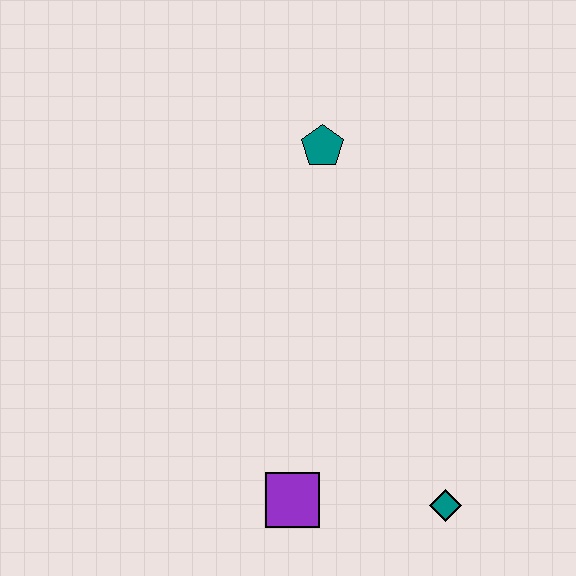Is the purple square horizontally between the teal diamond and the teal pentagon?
No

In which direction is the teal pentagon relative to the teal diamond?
The teal pentagon is above the teal diamond.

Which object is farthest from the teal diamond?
The teal pentagon is farthest from the teal diamond.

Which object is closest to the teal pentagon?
The purple square is closest to the teal pentagon.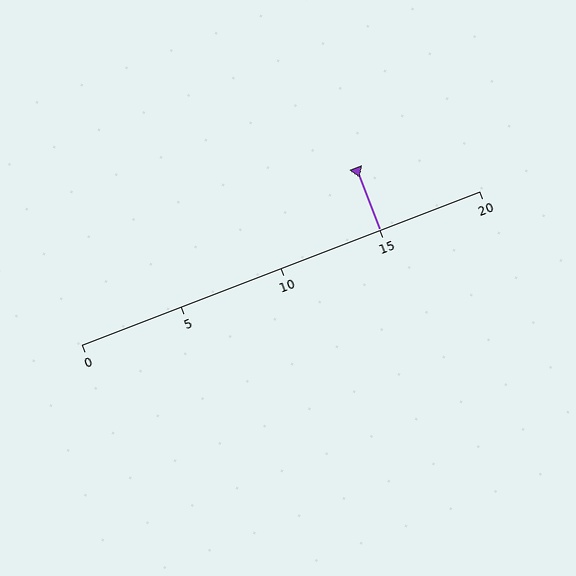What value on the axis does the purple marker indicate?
The marker indicates approximately 15.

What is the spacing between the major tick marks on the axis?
The major ticks are spaced 5 apart.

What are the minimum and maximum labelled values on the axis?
The axis runs from 0 to 20.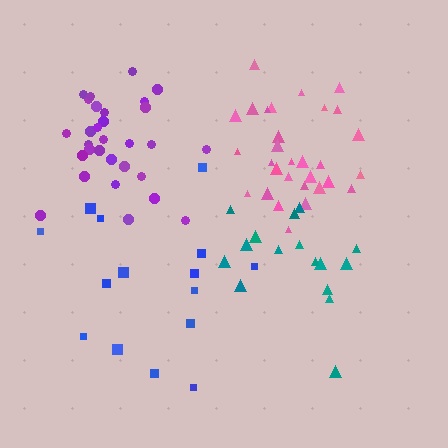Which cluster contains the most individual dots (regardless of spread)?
Pink (30).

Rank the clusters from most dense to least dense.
pink, purple, teal, blue.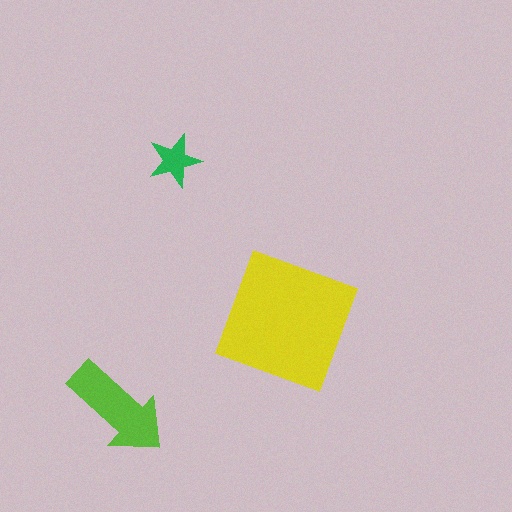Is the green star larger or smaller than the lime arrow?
Smaller.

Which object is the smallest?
The green star.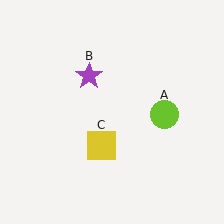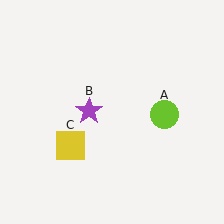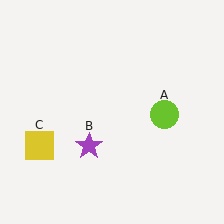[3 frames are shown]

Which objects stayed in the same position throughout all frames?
Lime circle (object A) remained stationary.